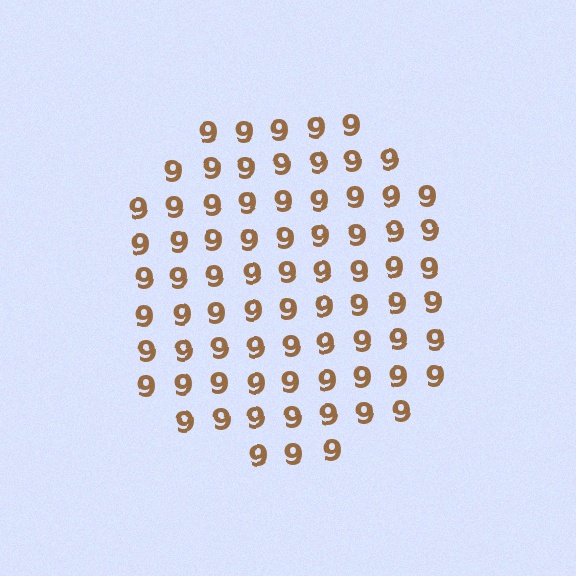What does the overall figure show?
The overall figure shows a circle.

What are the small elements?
The small elements are digit 9's.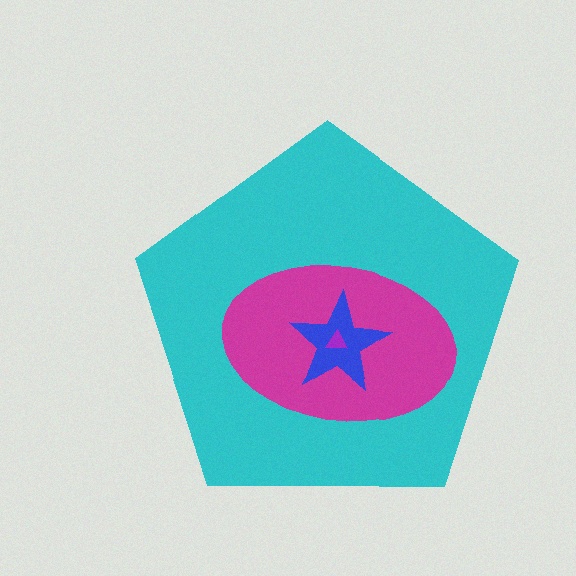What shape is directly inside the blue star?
The purple triangle.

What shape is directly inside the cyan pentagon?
The magenta ellipse.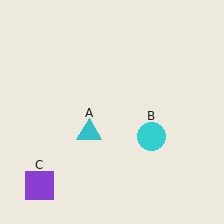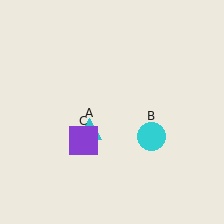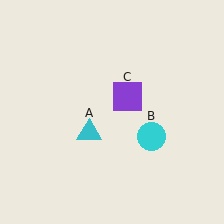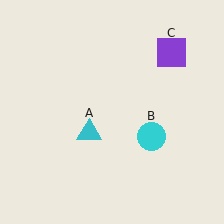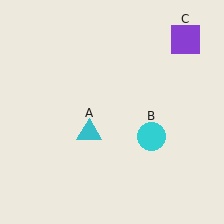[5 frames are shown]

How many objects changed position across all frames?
1 object changed position: purple square (object C).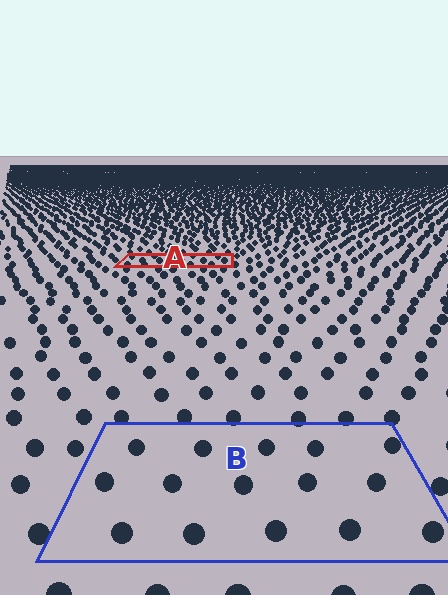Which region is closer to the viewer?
Region B is closer. The texture elements there are larger and more spread out.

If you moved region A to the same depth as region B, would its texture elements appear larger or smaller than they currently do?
They would appear larger. At a closer depth, the same texture elements are projected at a bigger on-screen size.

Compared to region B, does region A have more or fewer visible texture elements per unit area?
Region A has more texture elements per unit area — they are packed more densely because it is farther away.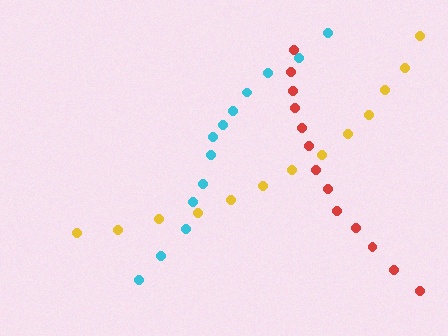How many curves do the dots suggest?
There are 3 distinct paths.